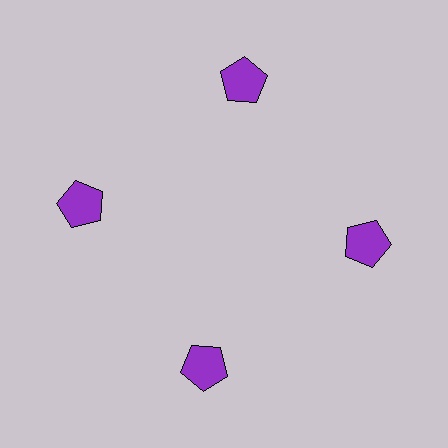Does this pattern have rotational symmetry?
Yes, this pattern has 4-fold rotational symmetry. It looks the same after rotating 90 degrees around the center.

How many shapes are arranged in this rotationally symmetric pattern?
There are 4 shapes, arranged in 4 groups of 1.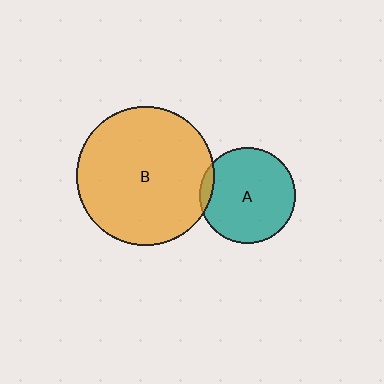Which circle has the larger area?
Circle B (orange).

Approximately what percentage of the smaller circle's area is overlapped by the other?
Approximately 5%.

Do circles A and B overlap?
Yes.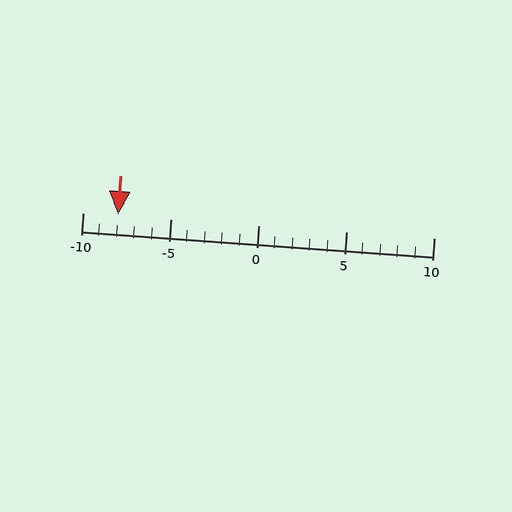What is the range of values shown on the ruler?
The ruler shows values from -10 to 10.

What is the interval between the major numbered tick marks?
The major tick marks are spaced 5 units apart.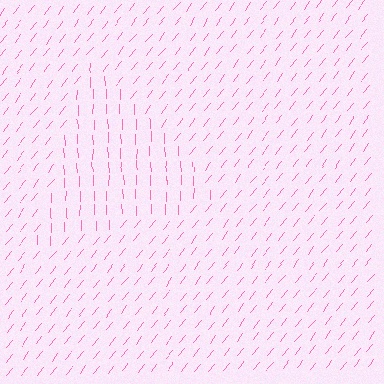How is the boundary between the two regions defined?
The boundary is defined purely by a change in line orientation (approximately 39 degrees difference). All lines are the same color and thickness.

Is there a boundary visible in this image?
Yes, there is a texture boundary formed by a change in line orientation.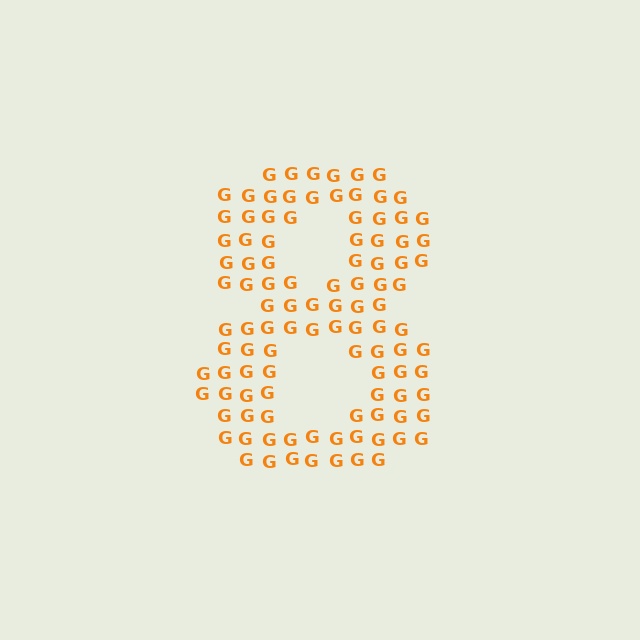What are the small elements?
The small elements are letter G's.